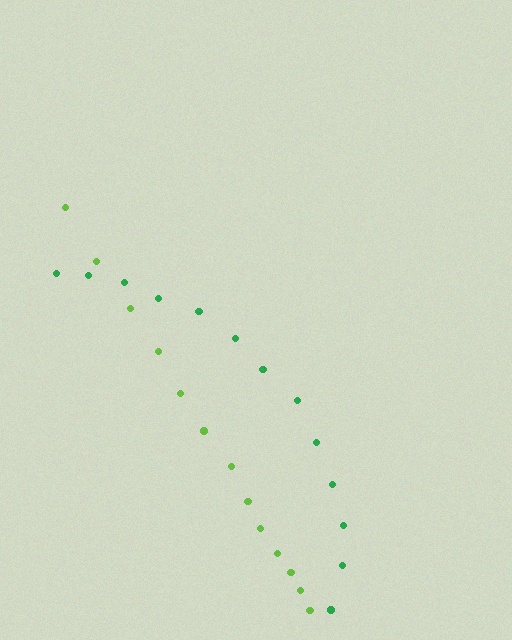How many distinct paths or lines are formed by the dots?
There are 2 distinct paths.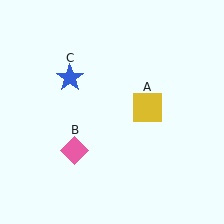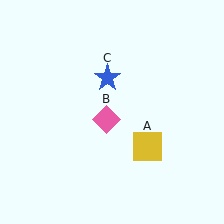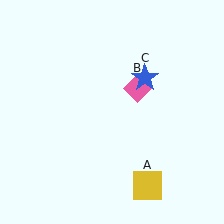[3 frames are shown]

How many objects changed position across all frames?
3 objects changed position: yellow square (object A), pink diamond (object B), blue star (object C).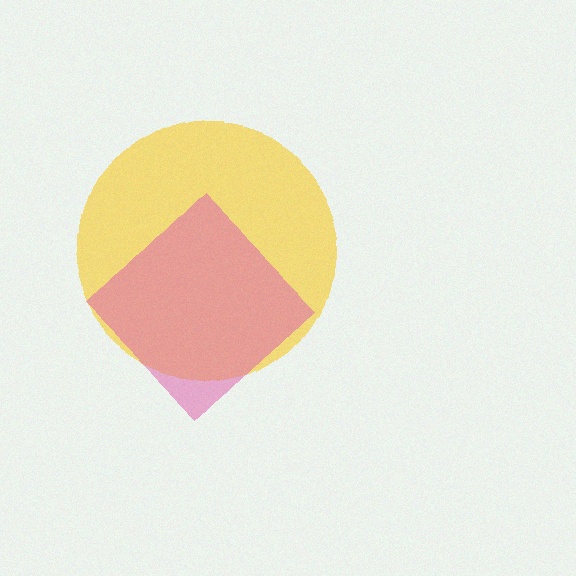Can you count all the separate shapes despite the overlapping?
Yes, there are 2 separate shapes.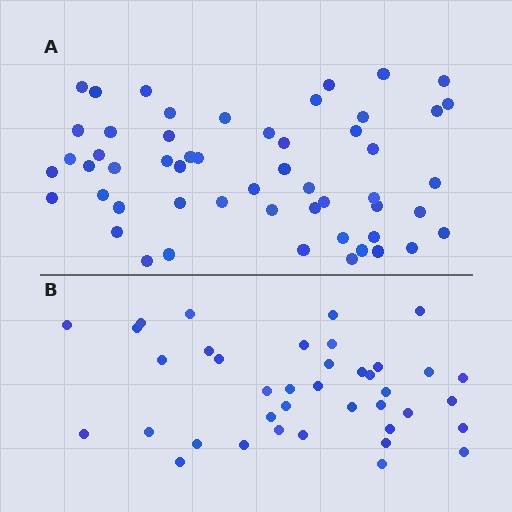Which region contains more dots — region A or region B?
Region A (the top region) has more dots.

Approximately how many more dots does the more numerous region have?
Region A has approximately 15 more dots than region B.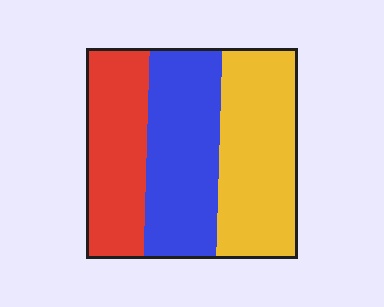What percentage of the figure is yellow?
Yellow covers around 35% of the figure.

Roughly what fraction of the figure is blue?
Blue takes up about one third (1/3) of the figure.